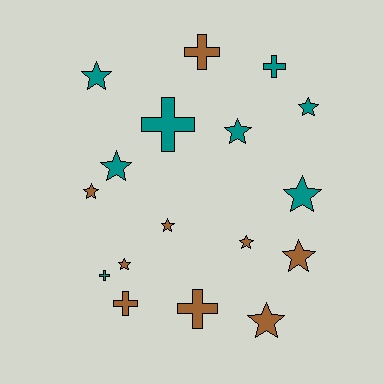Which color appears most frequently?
Brown, with 9 objects.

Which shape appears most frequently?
Star, with 11 objects.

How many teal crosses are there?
There are 3 teal crosses.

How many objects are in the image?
There are 17 objects.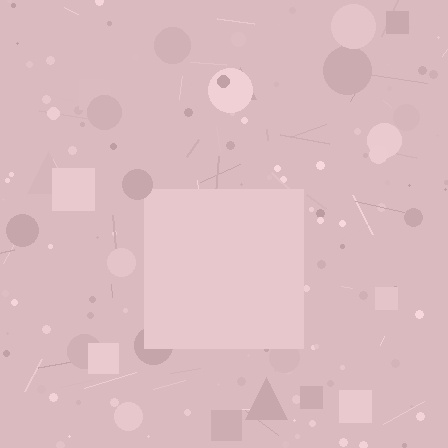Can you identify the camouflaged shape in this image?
The camouflaged shape is a square.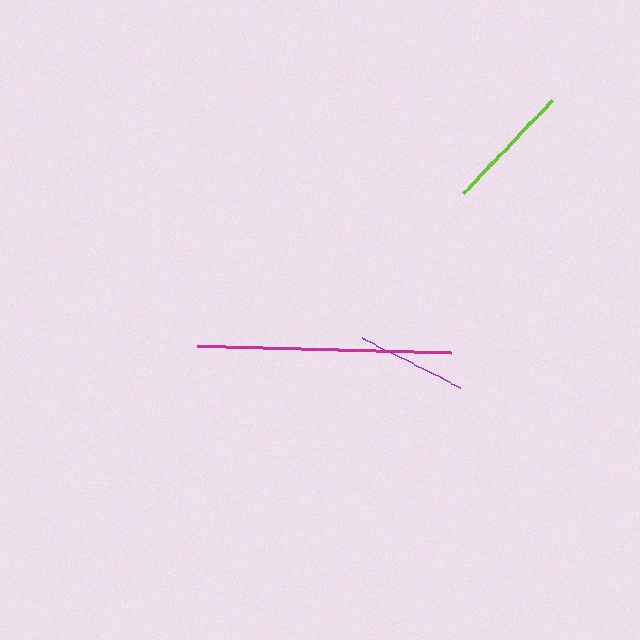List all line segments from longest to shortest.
From longest to shortest: magenta, lime, purple.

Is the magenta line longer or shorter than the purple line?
The magenta line is longer than the purple line.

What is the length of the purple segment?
The purple segment is approximately 110 pixels long.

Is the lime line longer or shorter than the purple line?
The lime line is longer than the purple line.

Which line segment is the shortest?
The purple line is the shortest at approximately 110 pixels.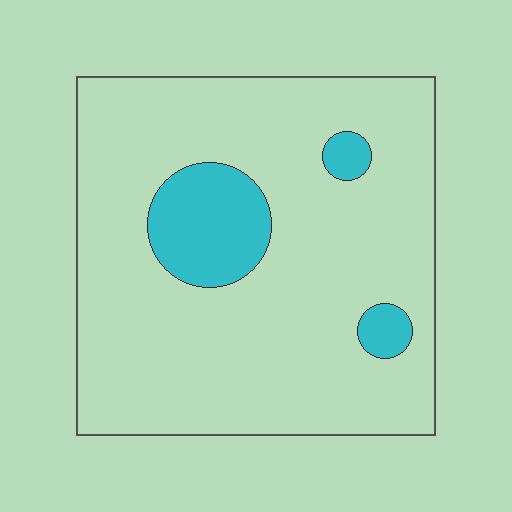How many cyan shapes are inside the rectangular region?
3.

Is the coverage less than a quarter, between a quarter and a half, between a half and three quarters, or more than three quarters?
Less than a quarter.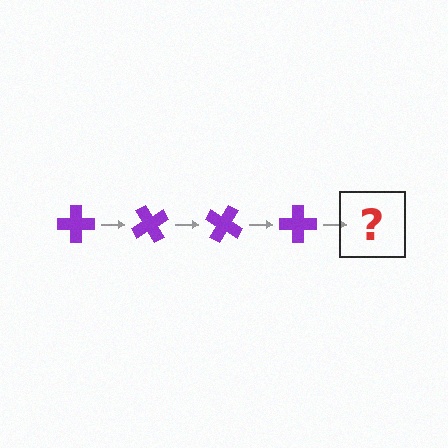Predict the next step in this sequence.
The next step is a purple cross rotated 240 degrees.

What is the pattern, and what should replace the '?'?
The pattern is that the cross rotates 60 degrees each step. The '?' should be a purple cross rotated 240 degrees.